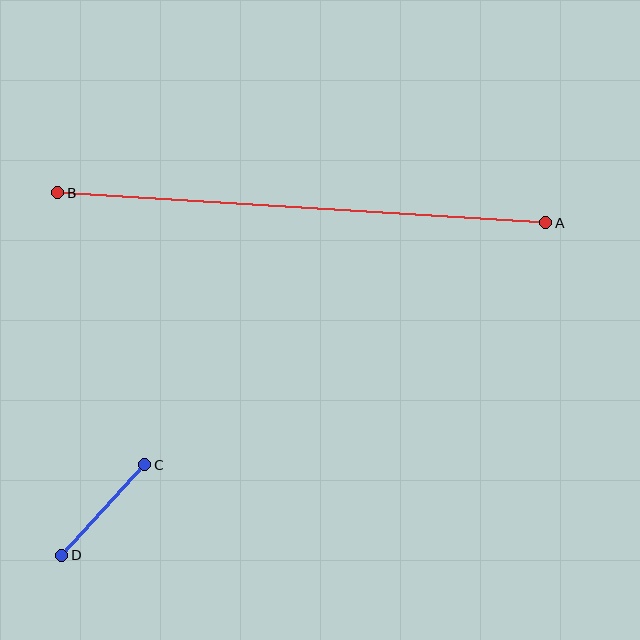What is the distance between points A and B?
The distance is approximately 489 pixels.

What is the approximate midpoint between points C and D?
The midpoint is at approximately (103, 510) pixels.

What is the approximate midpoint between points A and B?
The midpoint is at approximately (302, 208) pixels.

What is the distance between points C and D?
The distance is approximately 122 pixels.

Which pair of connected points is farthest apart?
Points A and B are farthest apart.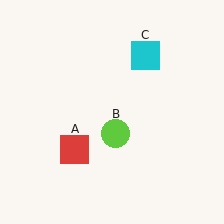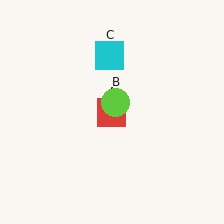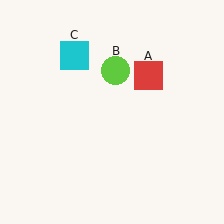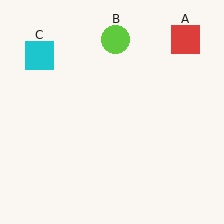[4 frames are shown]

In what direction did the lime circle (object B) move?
The lime circle (object B) moved up.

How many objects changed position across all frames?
3 objects changed position: red square (object A), lime circle (object B), cyan square (object C).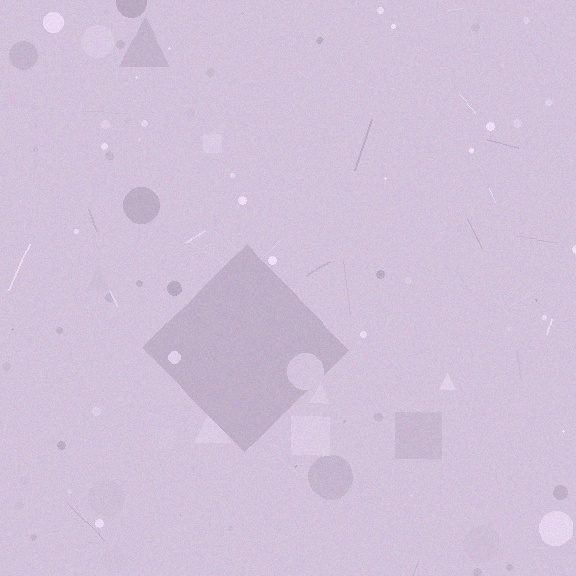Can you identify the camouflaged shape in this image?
The camouflaged shape is a diamond.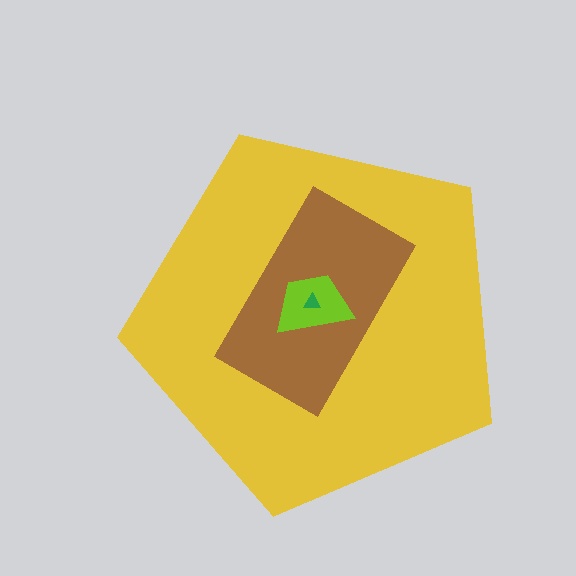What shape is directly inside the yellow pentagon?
The brown rectangle.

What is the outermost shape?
The yellow pentagon.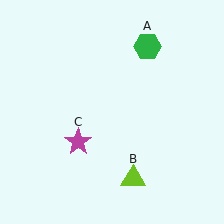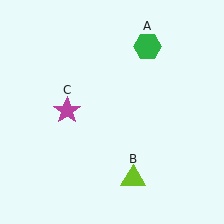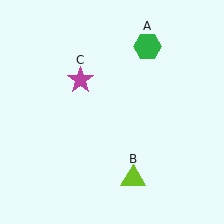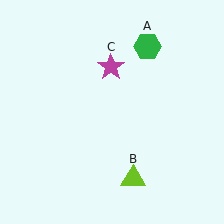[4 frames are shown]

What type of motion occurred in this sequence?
The magenta star (object C) rotated clockwise around the center of the scene.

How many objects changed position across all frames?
1 object changed position: magenta star (object C).